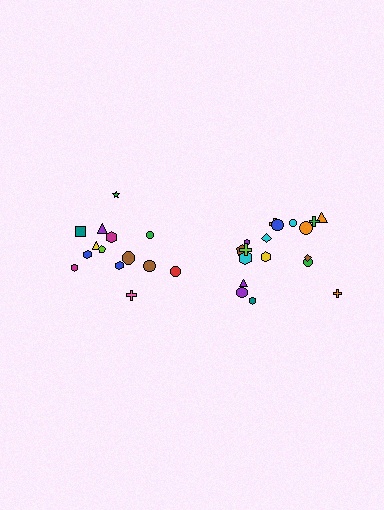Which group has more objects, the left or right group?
The right group.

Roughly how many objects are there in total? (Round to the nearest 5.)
Roughly 35 objects in total.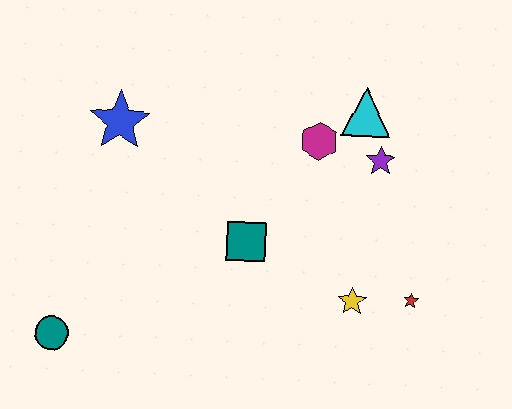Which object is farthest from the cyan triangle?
The teal circle is farthest from the cyan triangle.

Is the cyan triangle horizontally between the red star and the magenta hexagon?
Yes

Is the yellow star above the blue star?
No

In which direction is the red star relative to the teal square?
The red star is to the right of the teal square.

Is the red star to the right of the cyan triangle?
Yes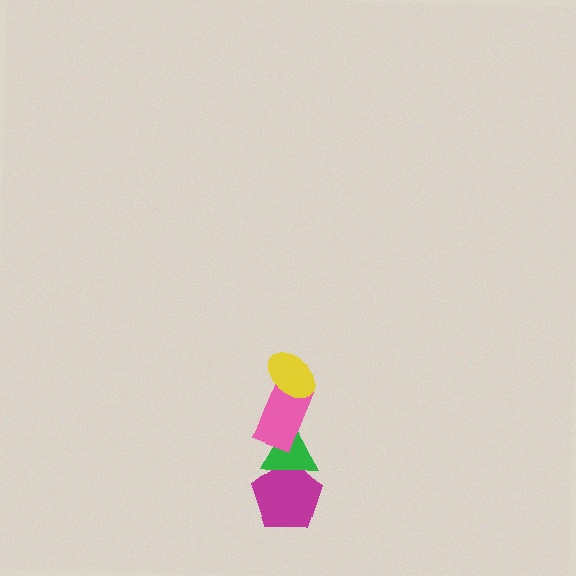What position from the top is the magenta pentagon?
The magenta pentagon is 4th from the top.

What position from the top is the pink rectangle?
The pink rectangle is 2nd from the top.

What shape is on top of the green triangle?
The pink rectangle is on top of the green triangle.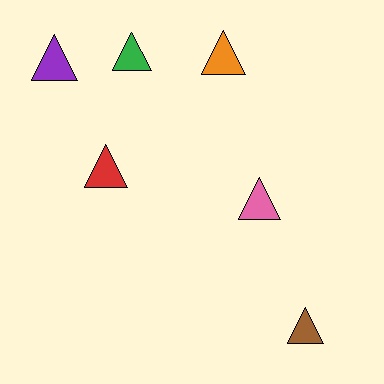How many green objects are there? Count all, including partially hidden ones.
There is 1 green object.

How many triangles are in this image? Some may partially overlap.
There are 6 triangles.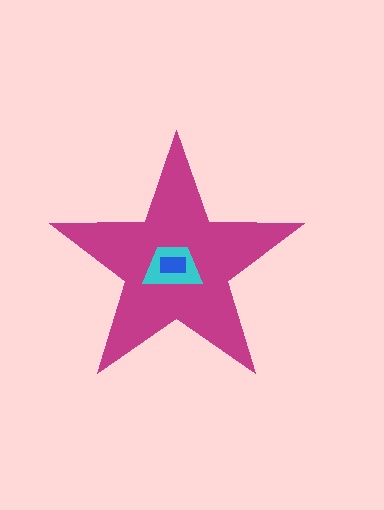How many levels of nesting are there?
3.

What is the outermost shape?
The magenta star.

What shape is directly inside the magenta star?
The cyan trapezoid.